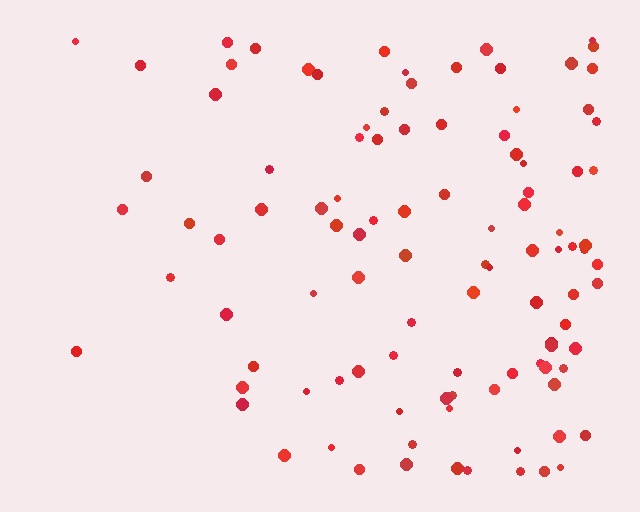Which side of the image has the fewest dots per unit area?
The left.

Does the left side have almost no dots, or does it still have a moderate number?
Still a moderate number, just noticeably fewer than the right.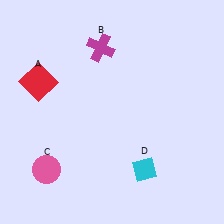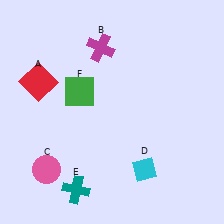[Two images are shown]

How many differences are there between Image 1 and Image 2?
There are 2 differences between the two images.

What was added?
A teal cross (E), a green square (F) were added in Image 2.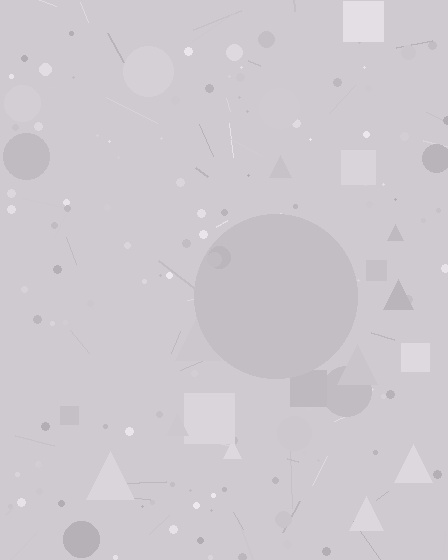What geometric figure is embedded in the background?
A circle is embedded in the background.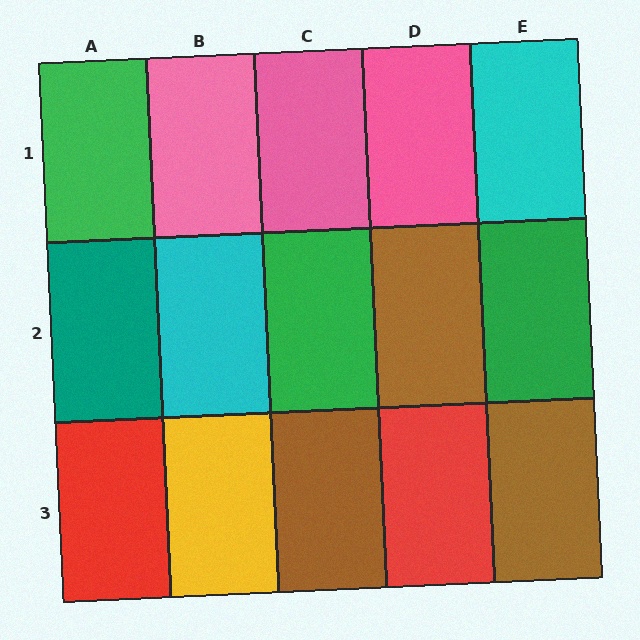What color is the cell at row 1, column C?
Pink.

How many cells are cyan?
2 cells are cyan.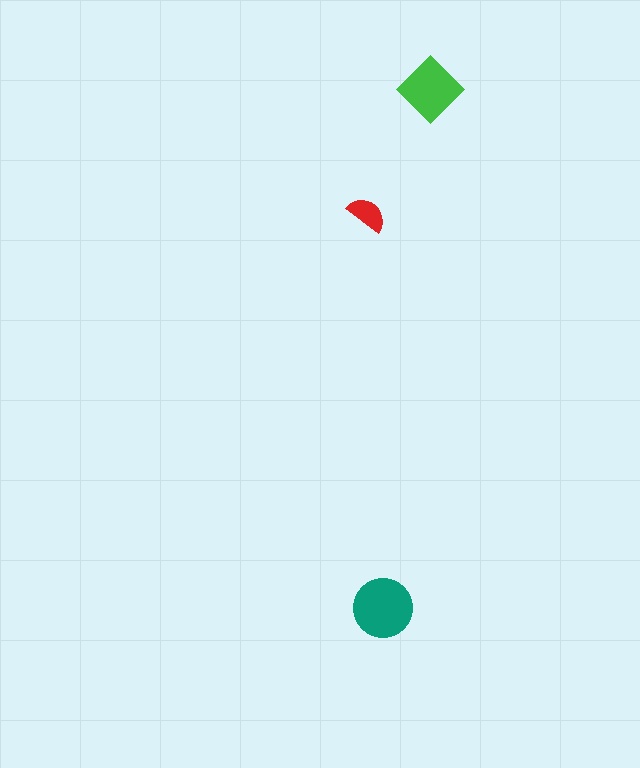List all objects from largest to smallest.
The teal circle, the green diamond, the red semicircle.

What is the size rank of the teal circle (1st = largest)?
1st.